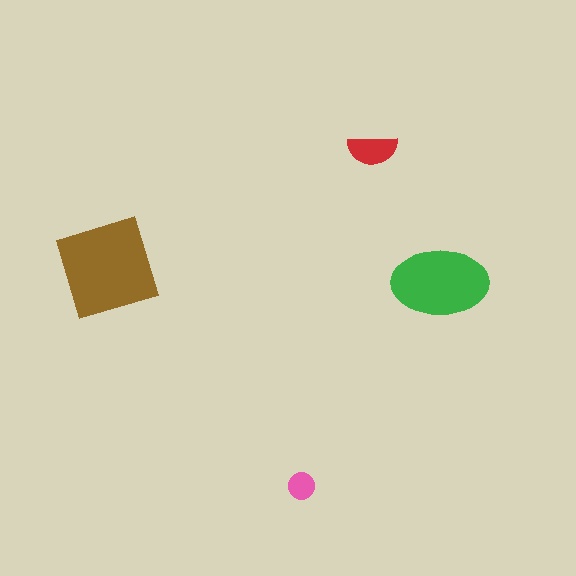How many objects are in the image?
There are 4 objects in the image.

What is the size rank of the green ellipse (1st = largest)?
2nd.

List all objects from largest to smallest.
The brown diamond, the green ellipse, the red semicircle, the pink circle.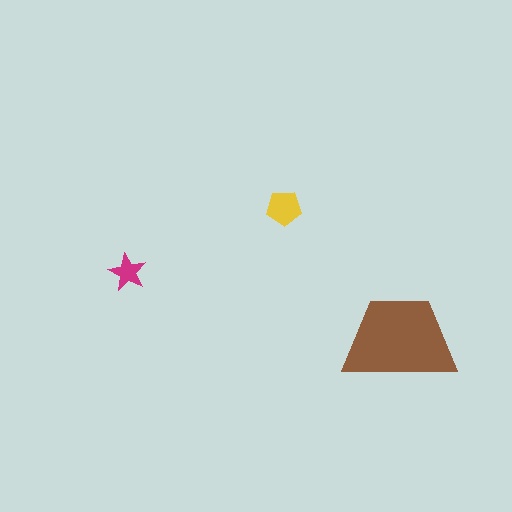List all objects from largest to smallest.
The brown trapezoid, the yellow pentagon, the magenta star.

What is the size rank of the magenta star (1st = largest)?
3rd.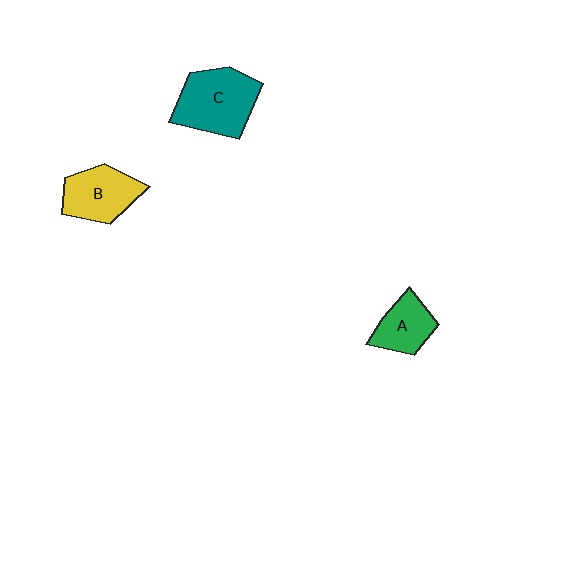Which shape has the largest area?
Shape C (teal).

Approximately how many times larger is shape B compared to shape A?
Approximately 1.3 times.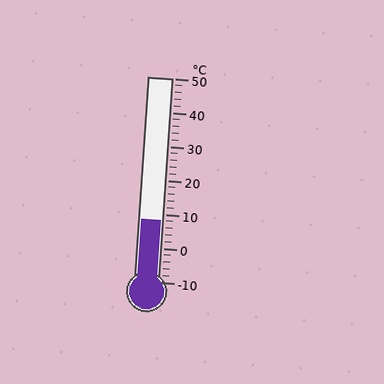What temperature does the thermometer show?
The thermometer shows approximately 8°C.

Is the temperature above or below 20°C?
The temperature is below 20°C.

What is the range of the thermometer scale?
The thermometer scale ranges from -10°C to 50°C.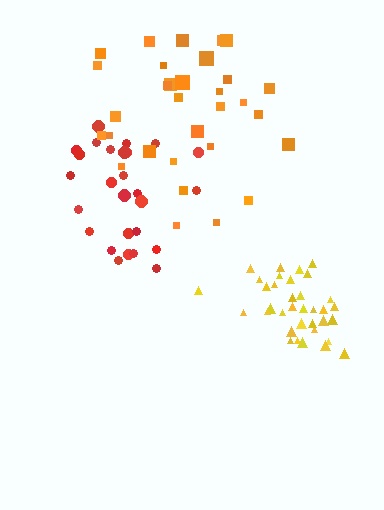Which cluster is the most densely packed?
Yellow.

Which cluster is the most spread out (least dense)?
Orange.